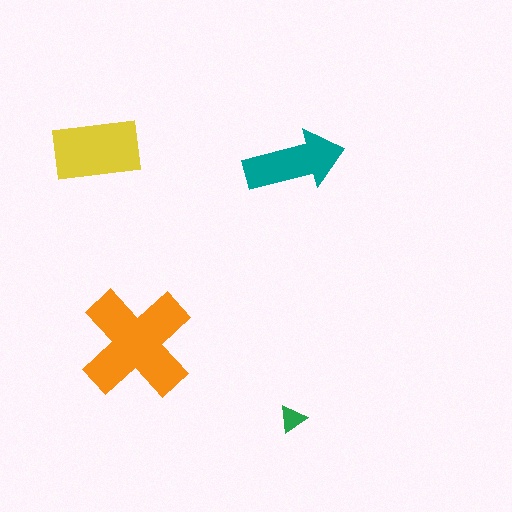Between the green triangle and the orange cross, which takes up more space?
The orange cross.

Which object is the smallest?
The green triangle.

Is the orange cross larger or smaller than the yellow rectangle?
Larger.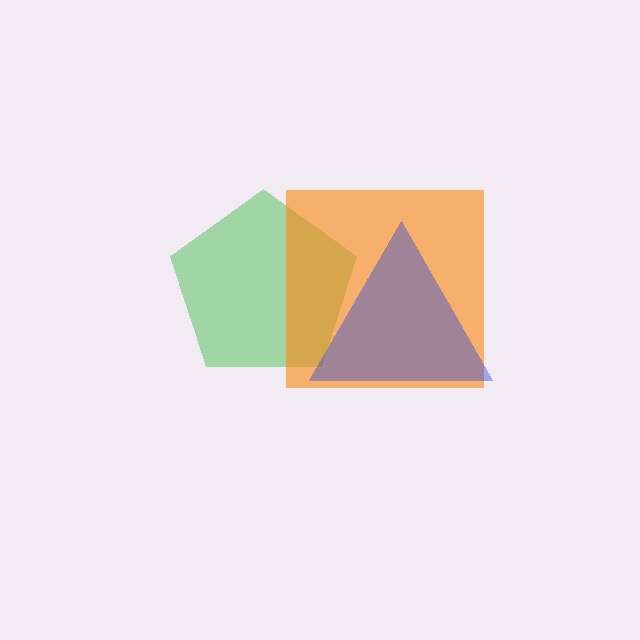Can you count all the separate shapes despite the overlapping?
Yes, there are 3 separate shapes.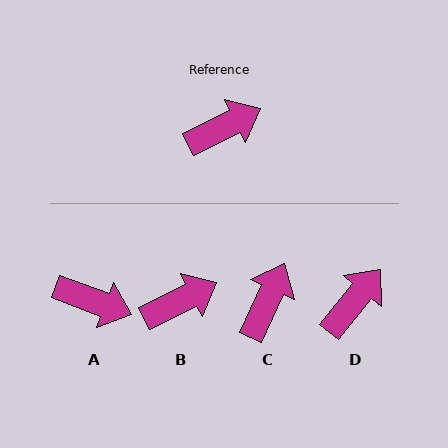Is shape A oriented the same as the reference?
No, it is off by about 47 degrees.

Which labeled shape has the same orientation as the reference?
B.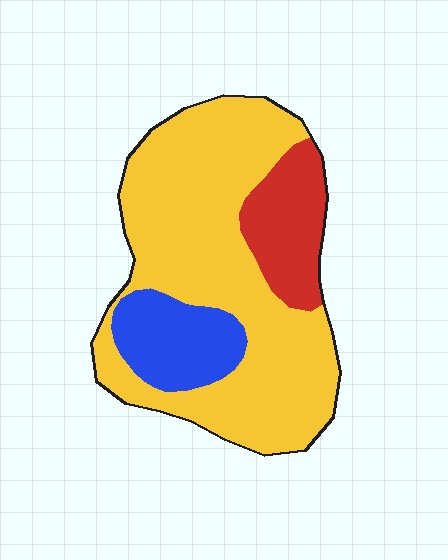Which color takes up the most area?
Yellow, at roughly 70%.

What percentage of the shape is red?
Red covers around 15% of the shape.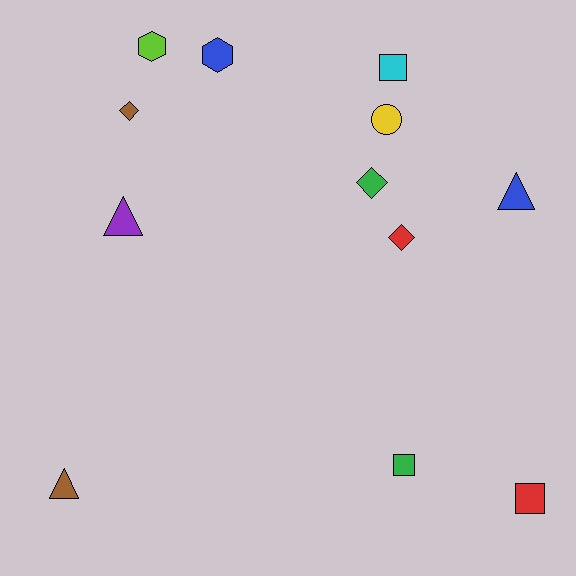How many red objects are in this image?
There are 2 red objects.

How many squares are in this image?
There are 3 squares.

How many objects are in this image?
There are 12 objects.